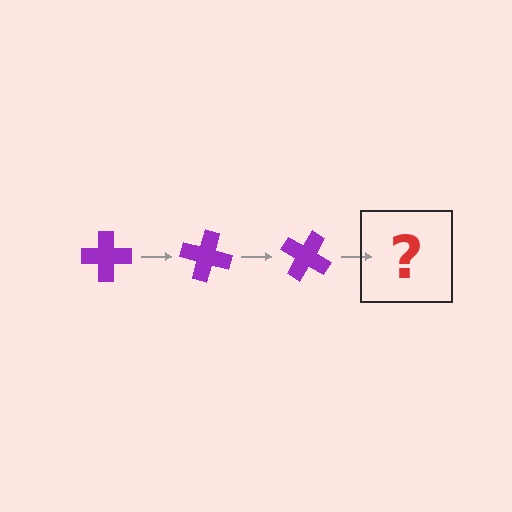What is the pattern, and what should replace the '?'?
The pattern is that the cross rotates 15 degrees each step. The '?' should be a purple cross rotated 45 degrees.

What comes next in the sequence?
The next element should be a purple cross rotated 45 degrees.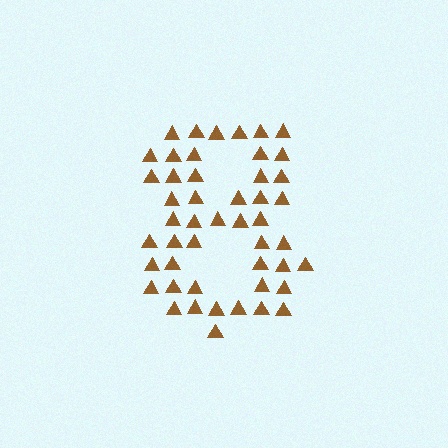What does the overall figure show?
The overall figure shows the digit 8.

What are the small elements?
The small elements are triangles.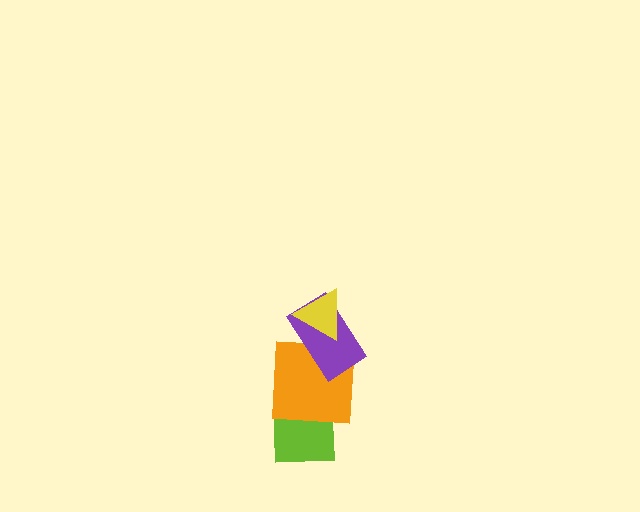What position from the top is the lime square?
The lime square is 4th from the top.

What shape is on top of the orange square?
The purple rectangle is on top of the orange square.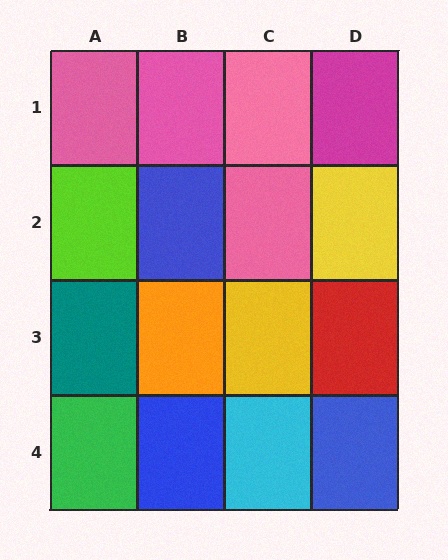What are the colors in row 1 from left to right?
Pink, pink, pink, magenta.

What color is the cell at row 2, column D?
Yellow.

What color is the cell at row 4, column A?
Green.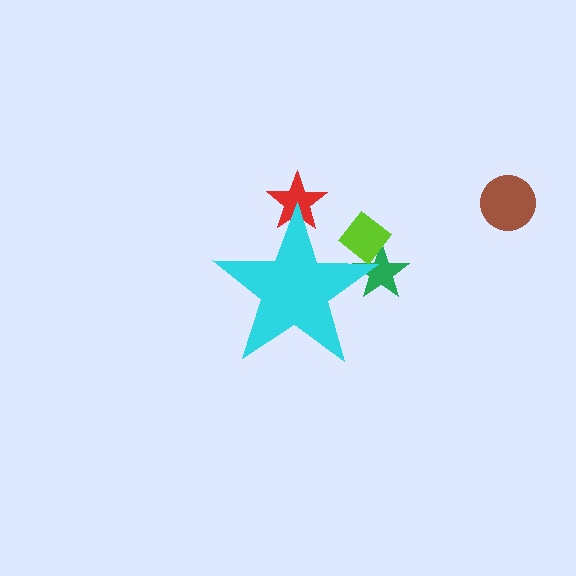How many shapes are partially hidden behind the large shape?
3 shapes are partially hidden.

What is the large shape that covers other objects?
A cyan star.